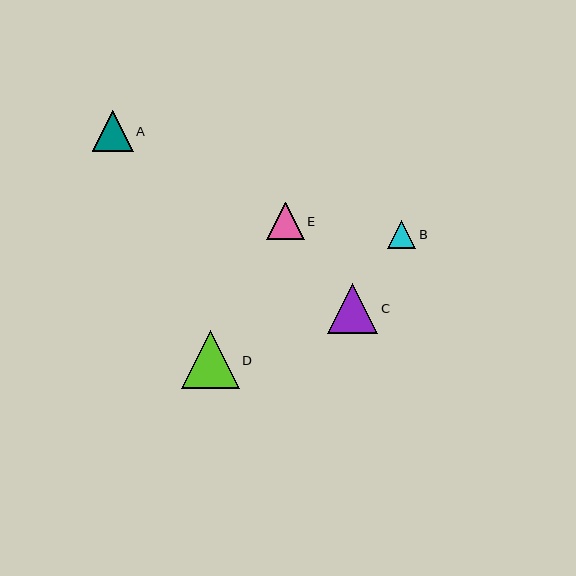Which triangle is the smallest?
Triangle B is the smallest with a size of approximately 28 pixels.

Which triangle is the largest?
Triangle D is the largest with a size of approximately 58 pixels.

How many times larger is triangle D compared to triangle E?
Triangle D is approximately 1.5 times the size of triangle E.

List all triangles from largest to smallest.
From largest to smallest: D, C, A, E, B.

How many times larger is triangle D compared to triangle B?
Triangle D is approximately 2.1 times the size of triangle B.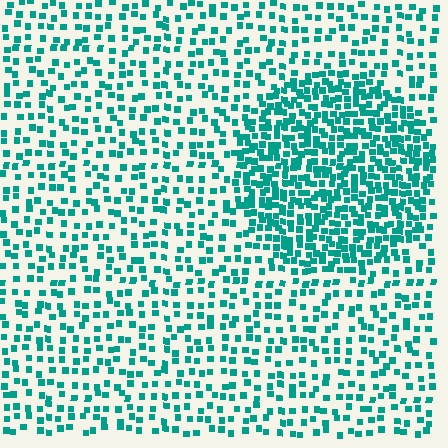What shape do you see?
I see a circle.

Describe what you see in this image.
The image contains small teal elements arranged at two different densities. A circle-shaped region is visible where the elements are more densely packed than the surrounding area.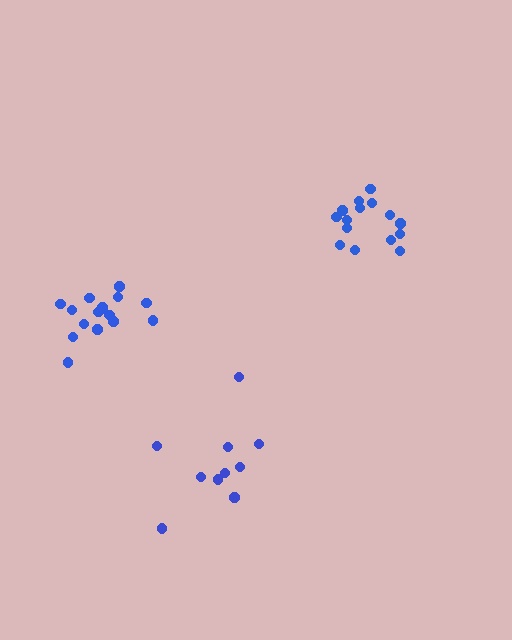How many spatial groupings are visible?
There are 3 spatial groupings.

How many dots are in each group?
Group 1: 15 dots, Group 2: 15 dots, Group 3: 10 dots (40 total).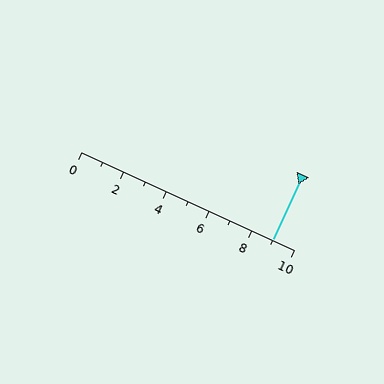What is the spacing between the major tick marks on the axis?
The major ticks are spaced 2 apart.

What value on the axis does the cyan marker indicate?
The marker indicates approximately 9.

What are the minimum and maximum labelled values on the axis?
The axis runs from 0 to 10.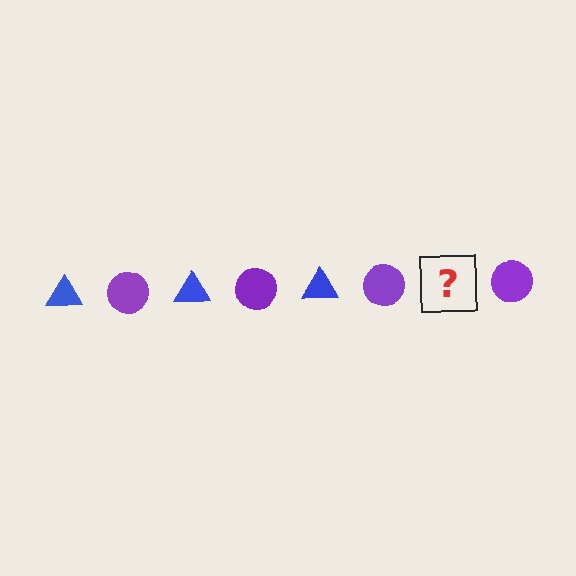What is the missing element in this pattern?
The missing element is a blue triangle.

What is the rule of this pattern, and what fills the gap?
The rule is that the pattern alternates between blue triangle and purple circle. The gap should be filled with a blue triangle.